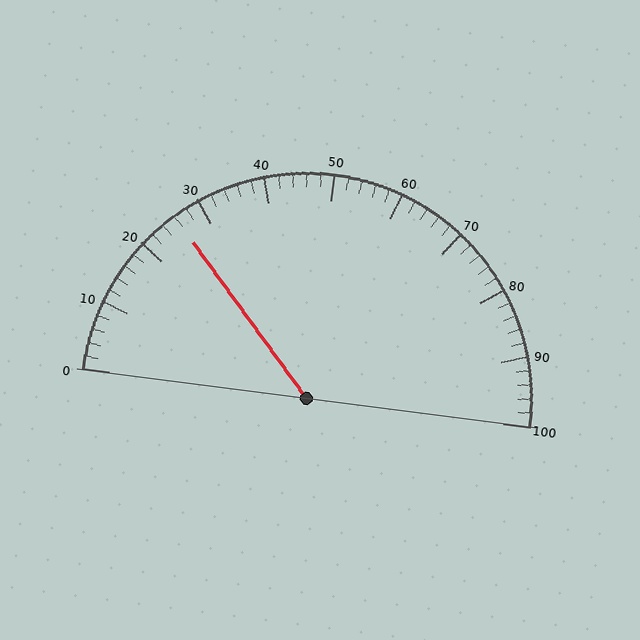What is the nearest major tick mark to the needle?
The nearest major tick mark is 30.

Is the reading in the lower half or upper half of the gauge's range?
The reading is in the lower half of the range (0 to 100).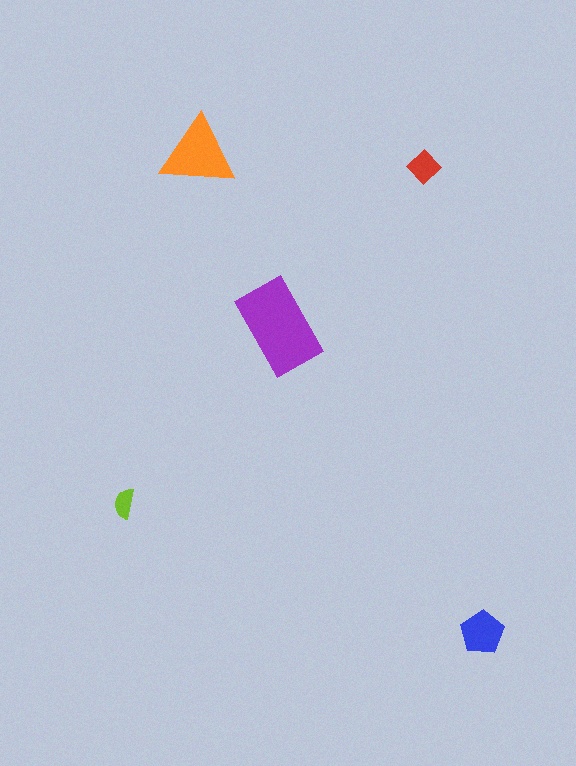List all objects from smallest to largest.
The lime semicircle, the red diamond, the blue pentagon, the orange triangle, the purple rectangle.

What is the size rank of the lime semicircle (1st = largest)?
5th.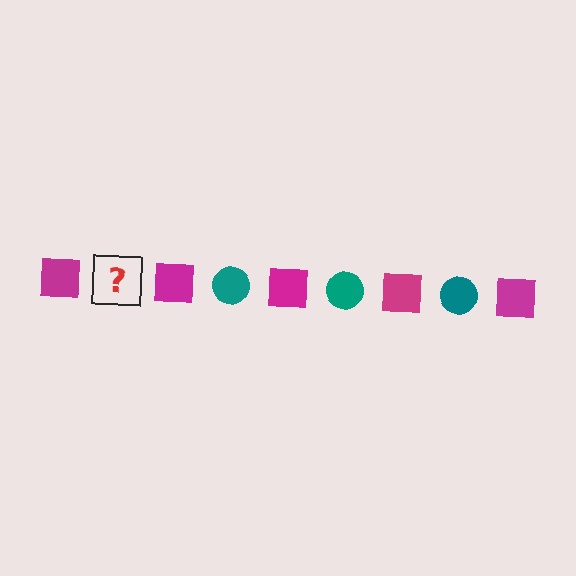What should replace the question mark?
The question mark should be replaced with a teal circle.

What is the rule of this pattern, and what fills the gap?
The rule is that the pattern alternates between magenta square and teal circle. The gap should be filled with a teal circle.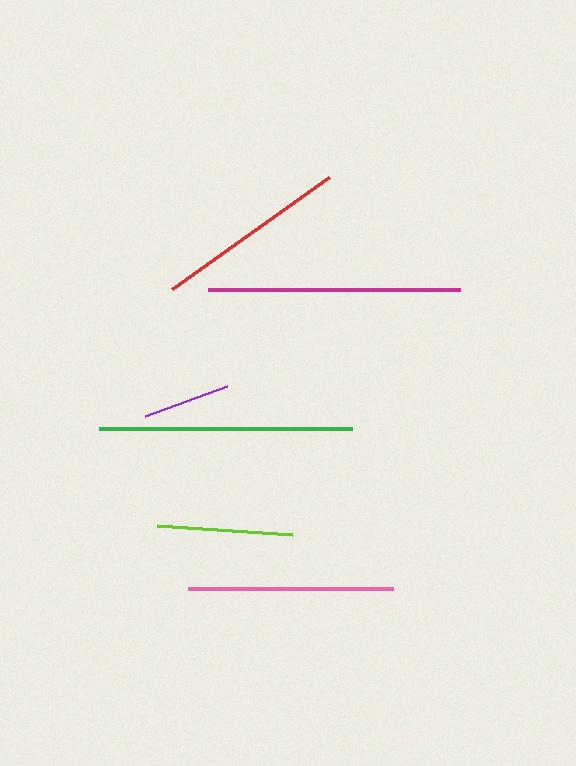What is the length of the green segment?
The green segment is approximately 253 pixels long.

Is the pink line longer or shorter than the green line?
The green line is longer than the pink line.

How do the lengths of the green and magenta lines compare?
The green and magenta lines are approximately the same length.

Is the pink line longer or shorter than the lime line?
The pink line is longer than the lime line.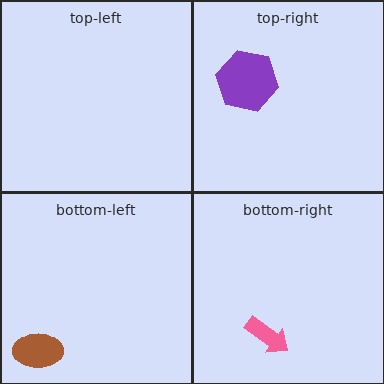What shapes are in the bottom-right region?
The pink arrow.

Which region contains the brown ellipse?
The bottom-left region.